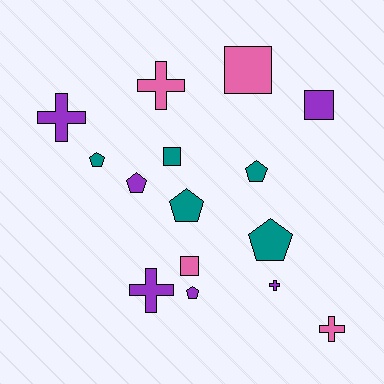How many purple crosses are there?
There are 3 purple crosses.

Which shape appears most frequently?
Pentagon, with 6 objects.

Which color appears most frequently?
Purple, with 6 objects.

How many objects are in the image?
There are 15 objects.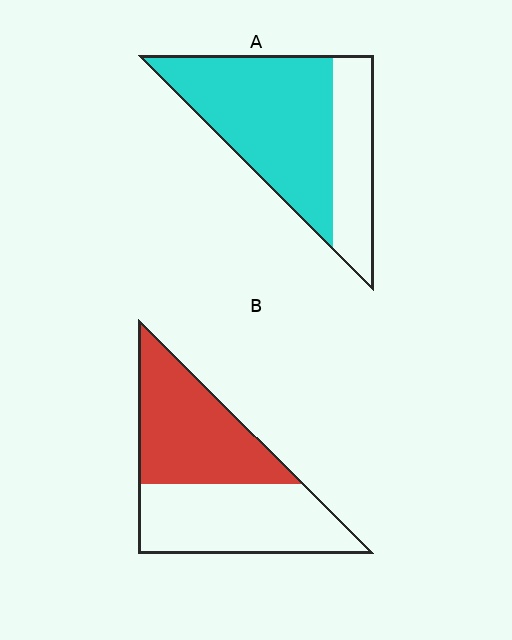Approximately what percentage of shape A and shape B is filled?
A is approximately 70% and B is approximately 50%.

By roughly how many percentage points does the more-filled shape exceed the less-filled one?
By roughly 20 percentage points (A over B).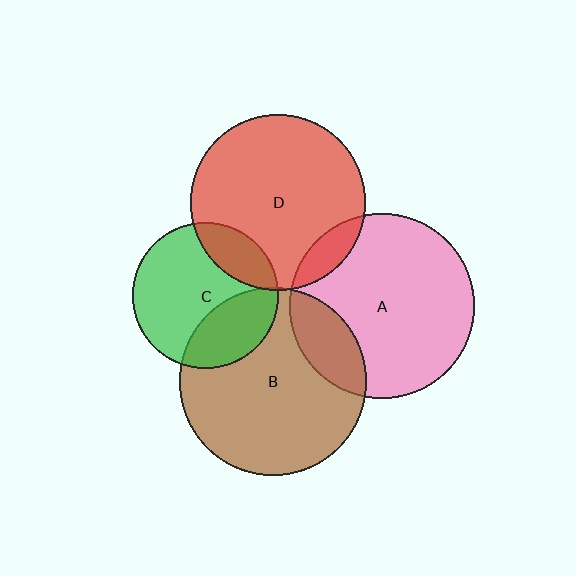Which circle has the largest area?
Circle B (brown).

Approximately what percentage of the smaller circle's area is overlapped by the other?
Approximately 20%.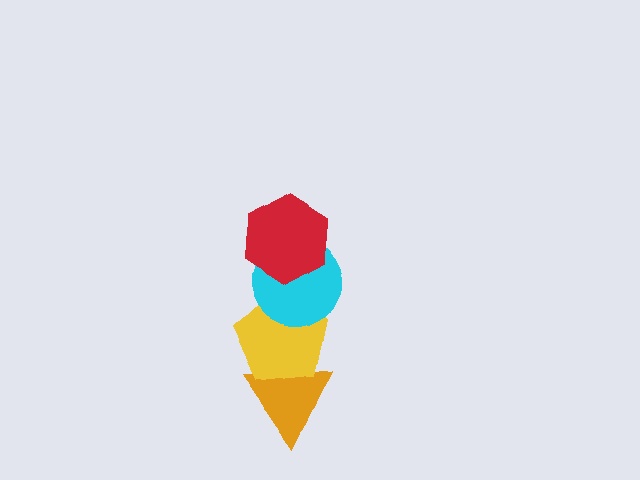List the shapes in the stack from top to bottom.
From top to bottom: the red hexagon, the cyan circle, the yellow pentagon, the orange triangle.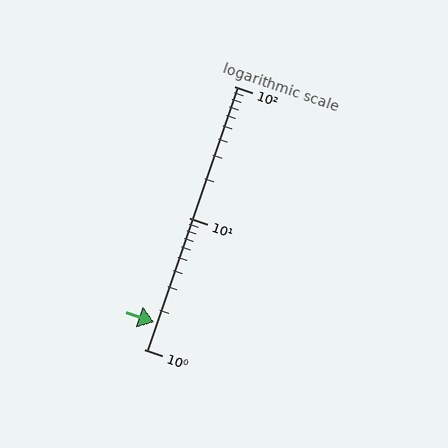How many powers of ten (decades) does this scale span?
The scale spans 2 decades, from 1 to 100.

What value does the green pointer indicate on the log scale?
The pointer indicates approximately 1.6.